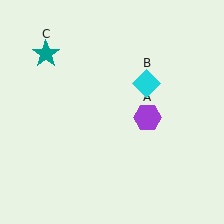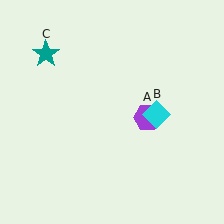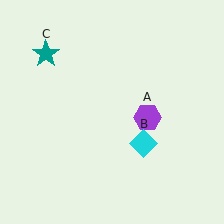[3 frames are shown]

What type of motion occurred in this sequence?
The cyan diamond (object B) rotated clockwise around the center of the scene.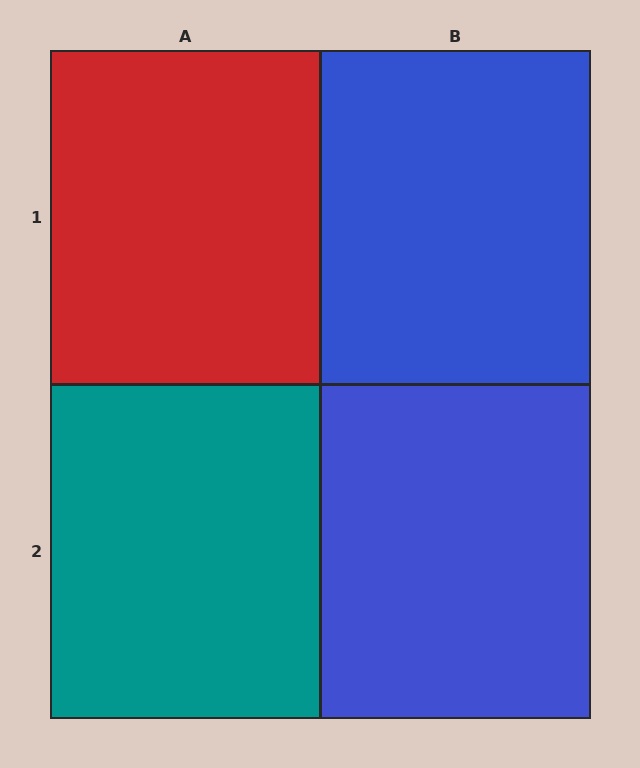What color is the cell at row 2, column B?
Blue.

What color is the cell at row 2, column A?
Teal.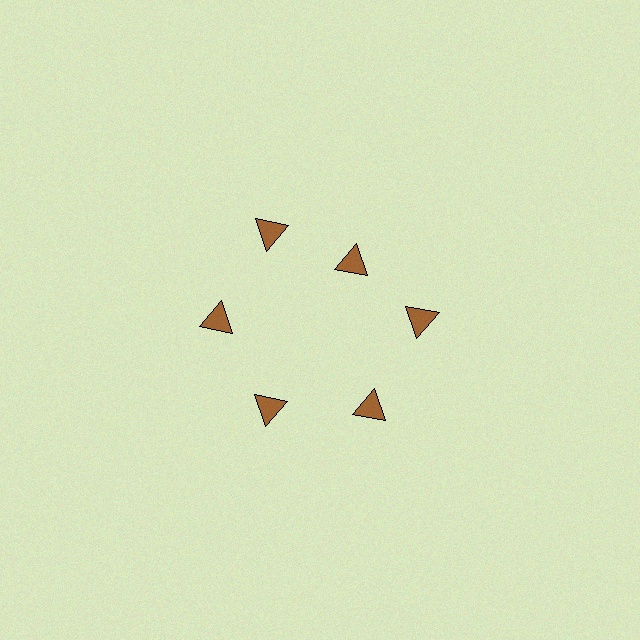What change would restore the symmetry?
The symmetry would be restored by moving it outward, back onto the ring so that all 6 triangles sit at equal angles and equal distance from the center.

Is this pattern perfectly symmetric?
No. The 6 brown triangles are arranged in a ring, but one element near the 1 o'clock position is pulled inward toward the center, breaking the 6-fold rotational symmetry.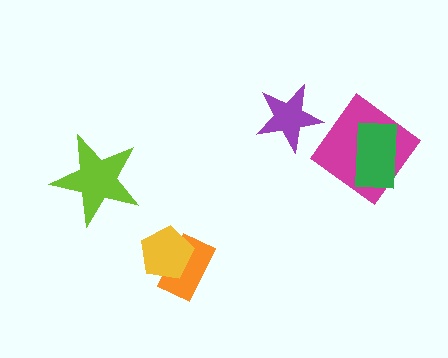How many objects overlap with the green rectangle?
1 object overlaps with the green rectangle.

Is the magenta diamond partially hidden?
Yes, it is partially covered by another shape.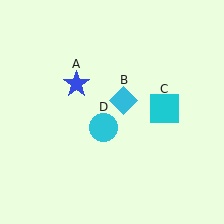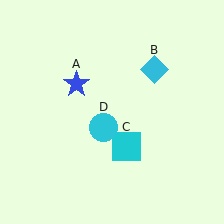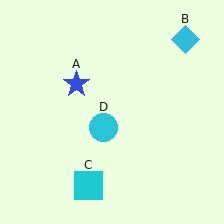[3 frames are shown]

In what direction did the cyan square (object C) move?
The cyan square (object C) moved down and to the left.